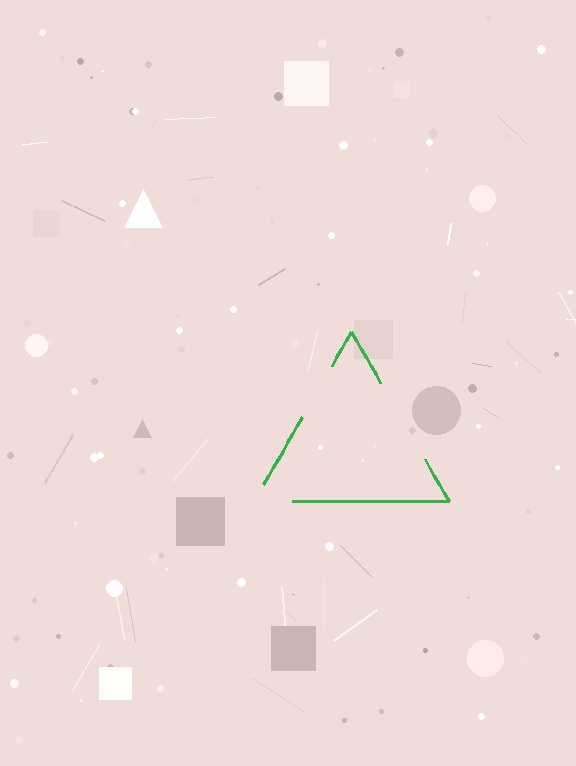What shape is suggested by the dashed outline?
The dashed outline suggests a triangle.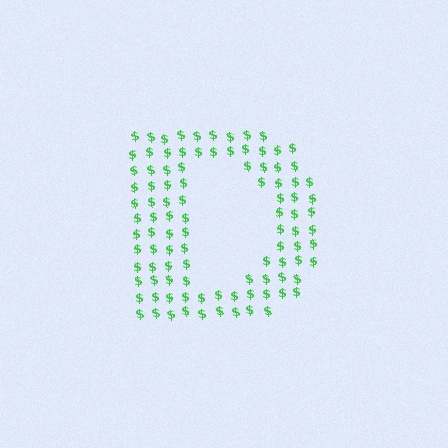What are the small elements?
The small elements are dollar signs.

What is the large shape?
The large shape is the letter D.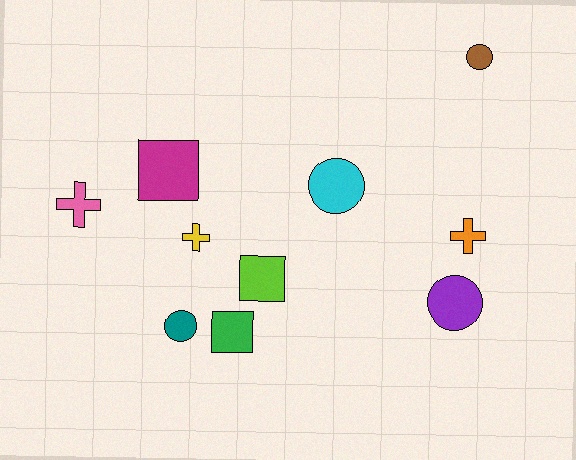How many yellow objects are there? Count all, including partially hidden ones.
There is 1 yellow object.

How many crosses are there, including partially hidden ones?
There are 3 crosses.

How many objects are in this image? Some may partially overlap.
There are 10 objects.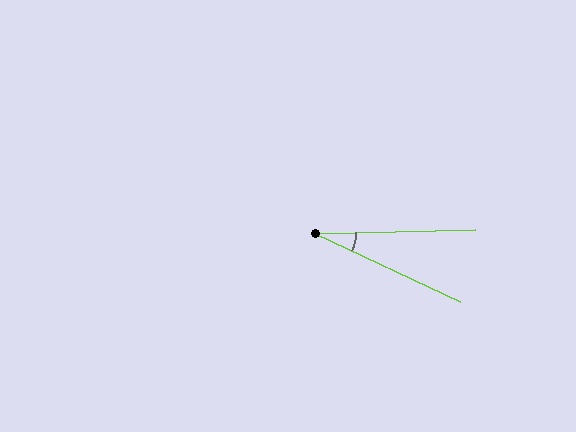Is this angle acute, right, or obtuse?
It is acute.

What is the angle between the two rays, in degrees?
Approximately 27 degrees.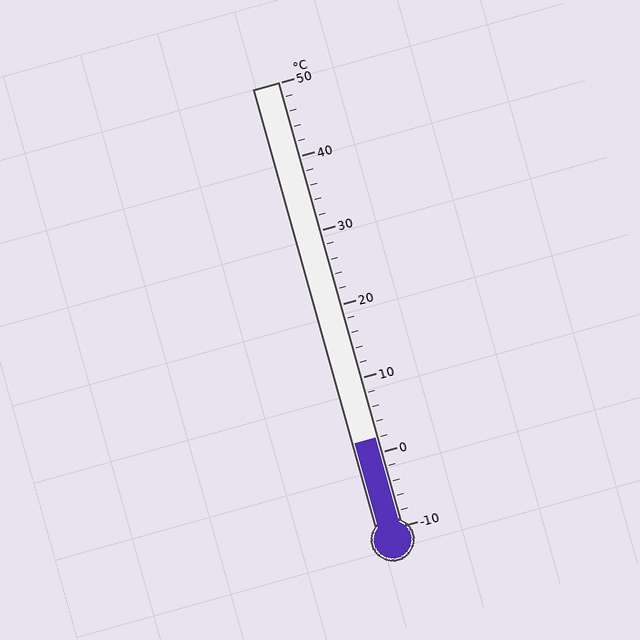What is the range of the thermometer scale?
The thermometer scale ranges from -10°C to 50°C.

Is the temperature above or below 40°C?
The temperature is below 40°C.